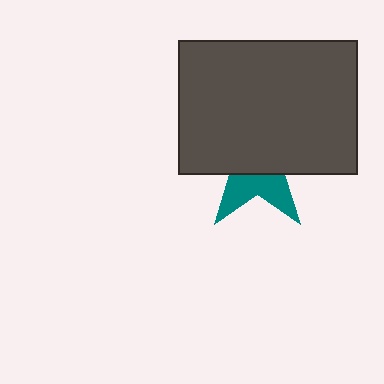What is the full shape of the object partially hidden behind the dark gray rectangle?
The partially hidden object is a teal star.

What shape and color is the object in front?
The object in front is a dark gray rectangle.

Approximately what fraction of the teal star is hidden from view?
Roughly 64% of the teal star is hidden behind the dark gray rectangle.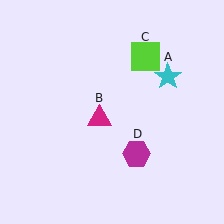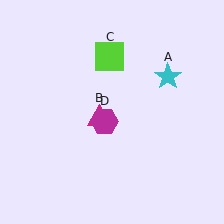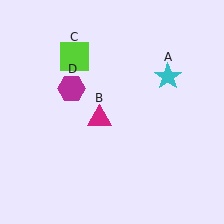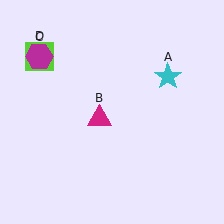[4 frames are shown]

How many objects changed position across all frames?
2 objects changed position: lime square (object C), magenta hexagon (object D).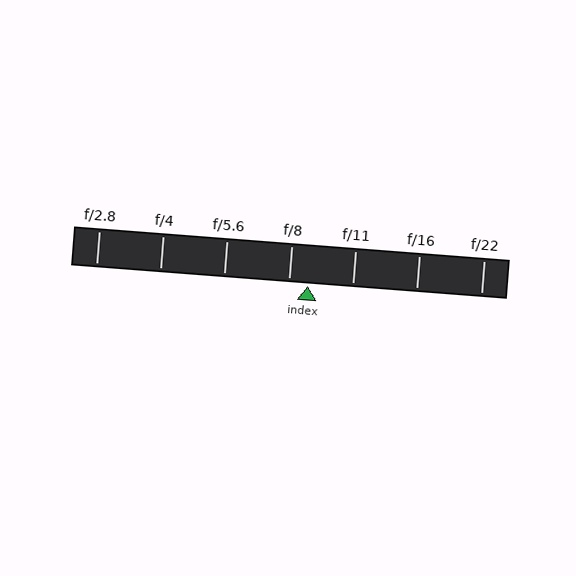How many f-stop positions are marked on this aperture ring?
There are 7 f-stop positions marked.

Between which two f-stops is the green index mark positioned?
The index mark is between f/8 and f/11.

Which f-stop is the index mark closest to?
The index mark is closest to f/8.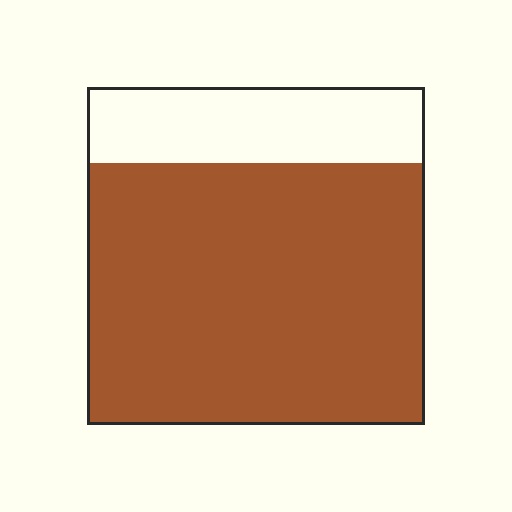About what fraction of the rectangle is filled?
About four fifths (4/5).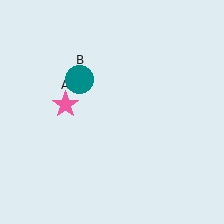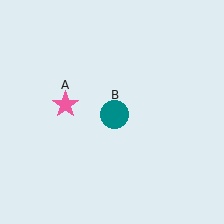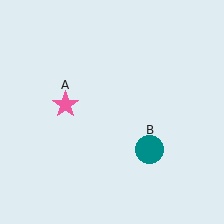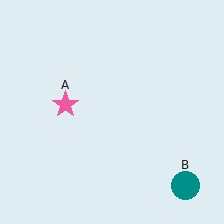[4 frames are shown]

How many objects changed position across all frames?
1 object changed position: teal circle (object B).